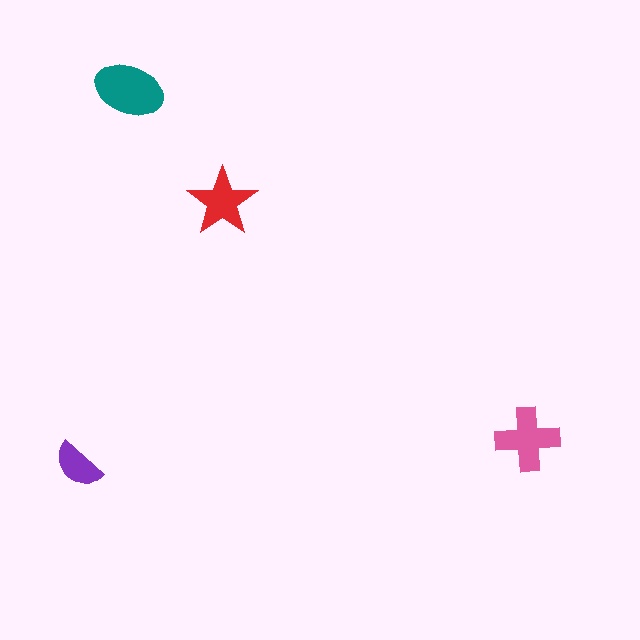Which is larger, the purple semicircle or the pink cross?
The pink cross.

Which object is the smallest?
The purple semicircle.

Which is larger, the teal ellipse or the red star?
The teal ellipse.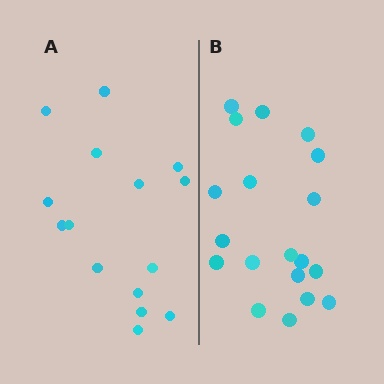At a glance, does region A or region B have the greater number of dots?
Region B (the right region) has more dots.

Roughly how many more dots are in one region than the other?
Region B has about 4 more dots than region A.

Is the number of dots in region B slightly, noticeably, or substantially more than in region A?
Region B has noticeably more, but not dramatically so. The ratio is roughly 1.3 to 1.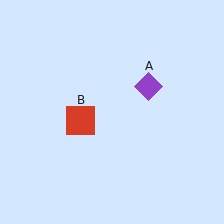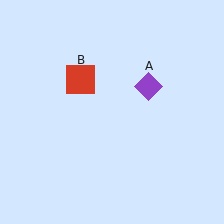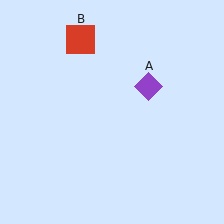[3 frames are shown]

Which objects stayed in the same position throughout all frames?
Purple diamond (object A) remained stationary.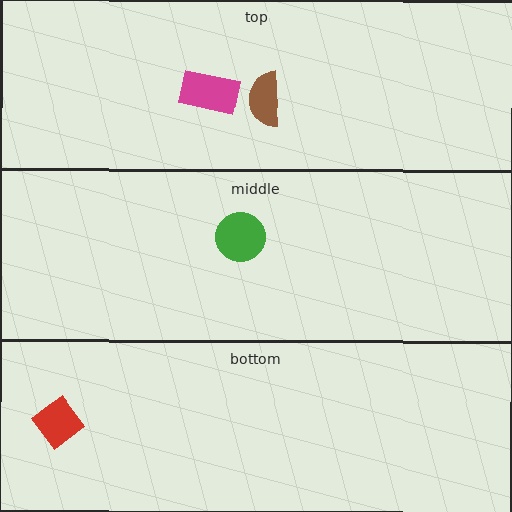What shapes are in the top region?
The magenta rectangle, the brown semicircle.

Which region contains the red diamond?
The bottom region.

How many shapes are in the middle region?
1.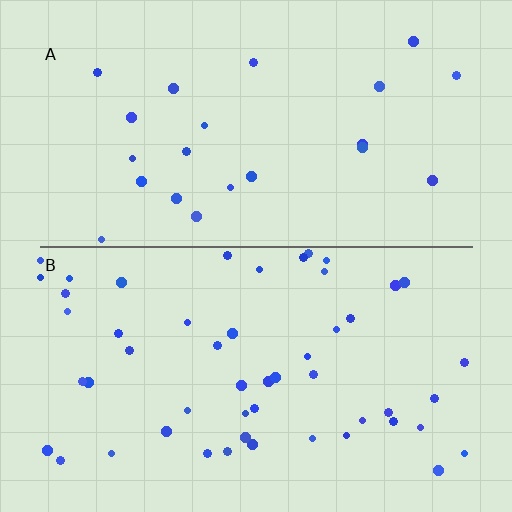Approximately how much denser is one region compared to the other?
Approximately 2.3× — region B over region A.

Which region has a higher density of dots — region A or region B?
B (the bottom).